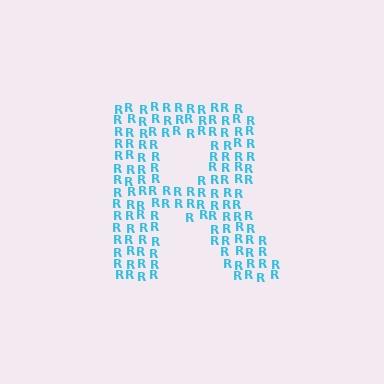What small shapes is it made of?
It is made of small letter R's.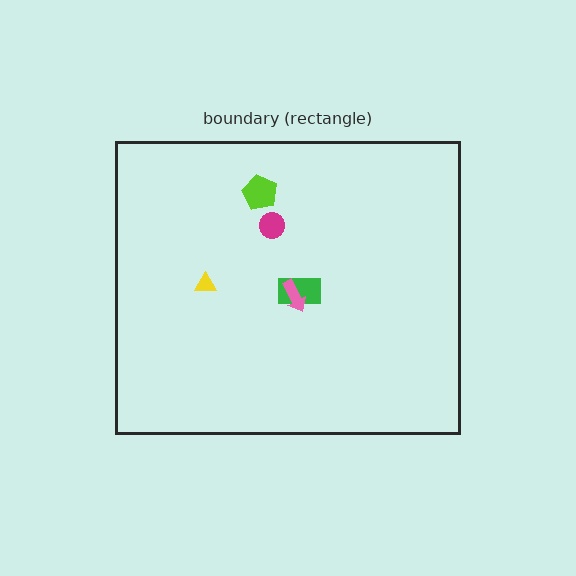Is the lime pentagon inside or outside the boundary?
Inside.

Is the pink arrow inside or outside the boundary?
Inside.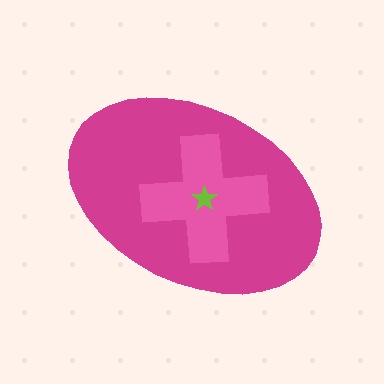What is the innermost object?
The lime star.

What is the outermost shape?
The magenta ellipse.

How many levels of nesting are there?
3.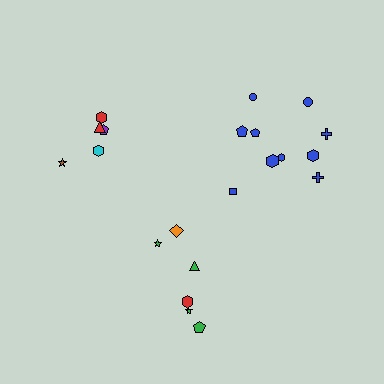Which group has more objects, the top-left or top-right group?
The top-right group.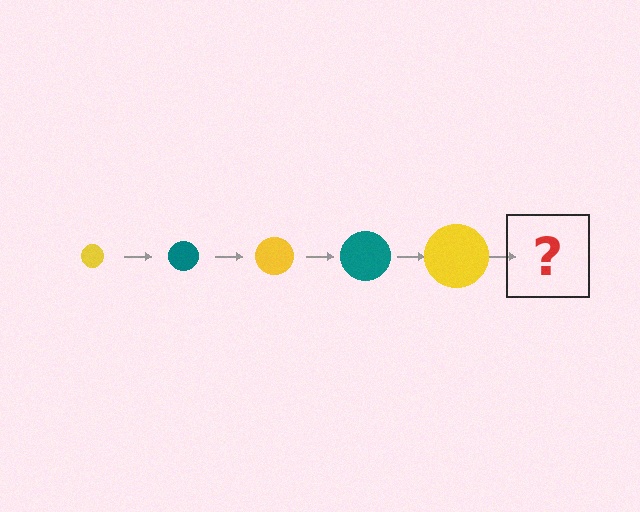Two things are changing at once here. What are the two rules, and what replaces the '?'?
The two rules are that the circle grows larger each step and the color cycles through yellow and teal. The '?' should be a teal circle, larger than the previous one.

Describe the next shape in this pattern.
It should be a teal circle, larger than the previous one.